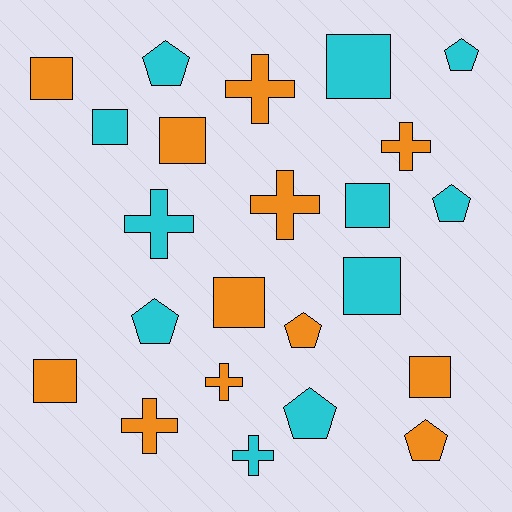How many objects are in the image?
There are 23 objects.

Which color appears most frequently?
Orange, with 12 objects.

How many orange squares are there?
There are 5 orange squares.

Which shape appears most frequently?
Square, with 9 objects.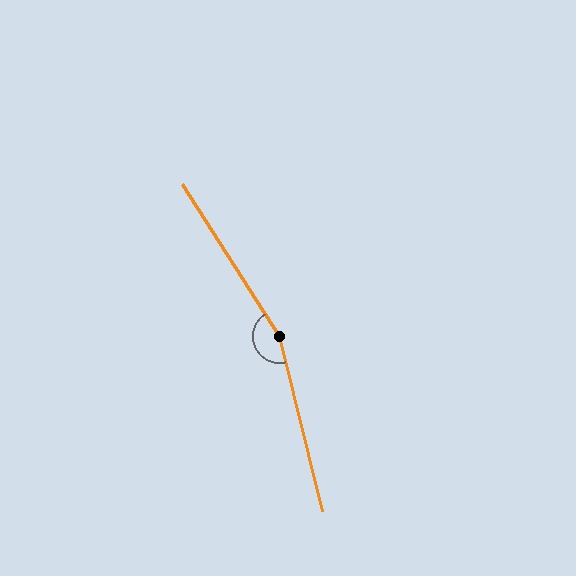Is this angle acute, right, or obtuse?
It is obtuse.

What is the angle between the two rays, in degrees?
Approximately 161 degrees.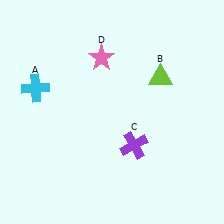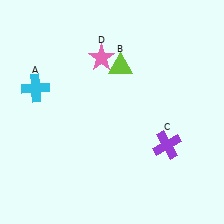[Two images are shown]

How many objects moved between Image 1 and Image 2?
2 objects moved between the two images.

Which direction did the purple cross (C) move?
The purple cross (C) moved right.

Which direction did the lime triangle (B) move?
The lime triangle (B) moved left.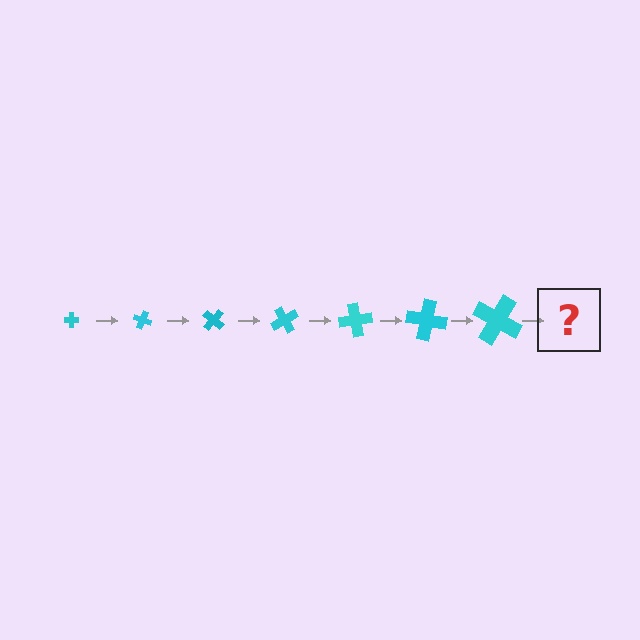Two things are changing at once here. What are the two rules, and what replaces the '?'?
The two rules are that the cross grows larger each step and it rotates 20 degrees each step. The '?' should be a cross, larger than the previous one and rotated 140 degrees from the start.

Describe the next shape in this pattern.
It should be a cross, larger than the previous one and rotated 140 degrees from the start.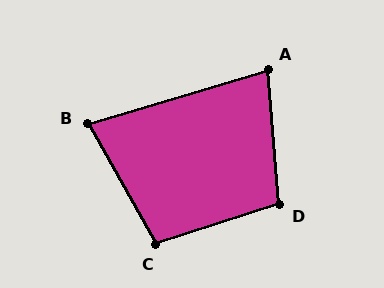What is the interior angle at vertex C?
Approximately 102 degrees (obtuse).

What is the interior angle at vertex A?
Approximately 78 degrees (acute).